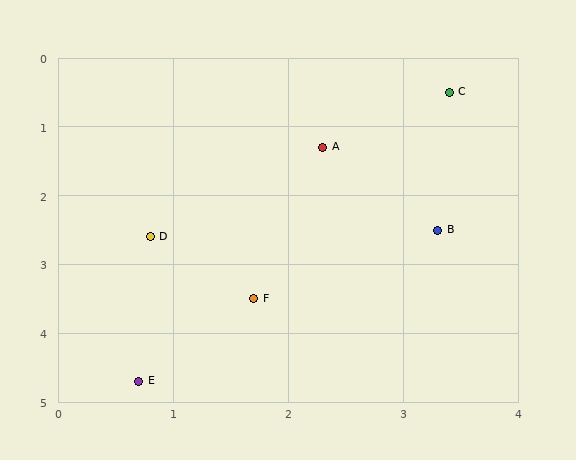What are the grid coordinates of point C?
Point C is at approximately (3.4, 0.5).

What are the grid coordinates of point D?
Point D is at approximately (0.8, 2.6).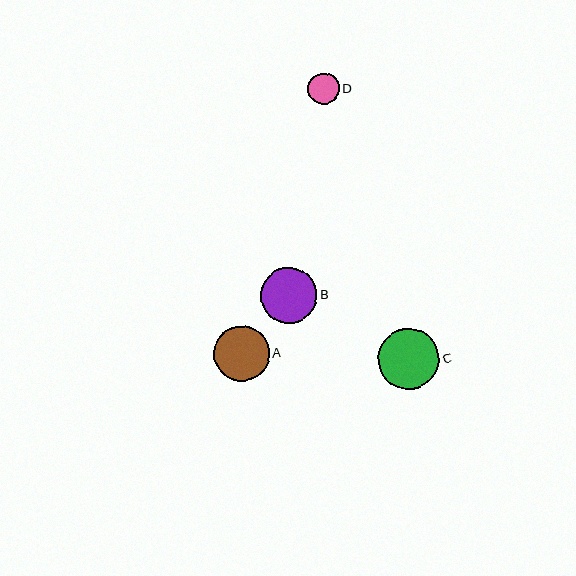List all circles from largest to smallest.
From largest to smallest: C, B, A, D.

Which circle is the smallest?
Circle D is the smallest with a size of approximately 32 pixels.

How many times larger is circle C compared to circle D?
Circle C is approximately 1.9 times the size of circle D.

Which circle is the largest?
Circle C is the largest with a size of approximately 61 pixels.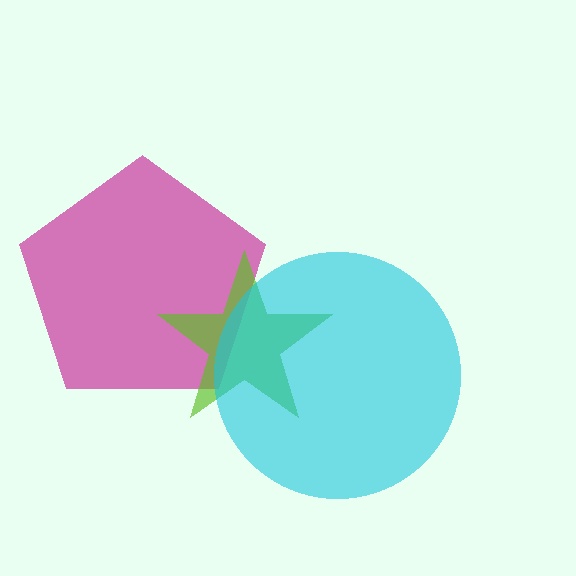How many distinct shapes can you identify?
There are 3 distinct shapes: a magenta pentagon, a lime star, a cyan circle.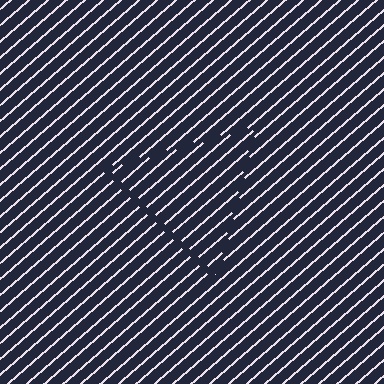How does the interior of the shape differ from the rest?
The interior of the shape contains the same grating, shifted by half a period — the contour is defined by the phase discontinuity where line-ends from the inner and outer gratings abut.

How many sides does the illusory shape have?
3 sides — the line-ends trace a triangle.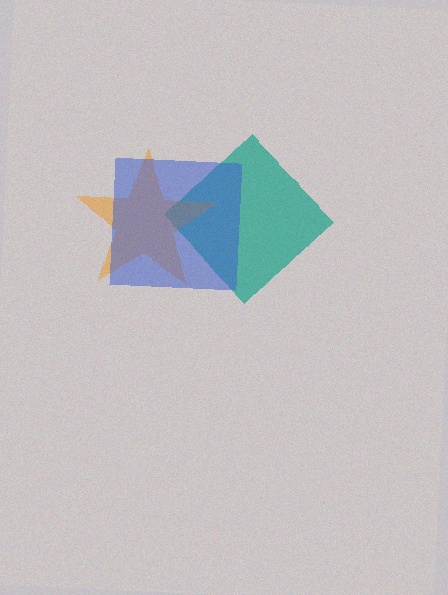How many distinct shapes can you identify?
There are 3 distinct shapes: a teal diamond, an orange star, a blue square.